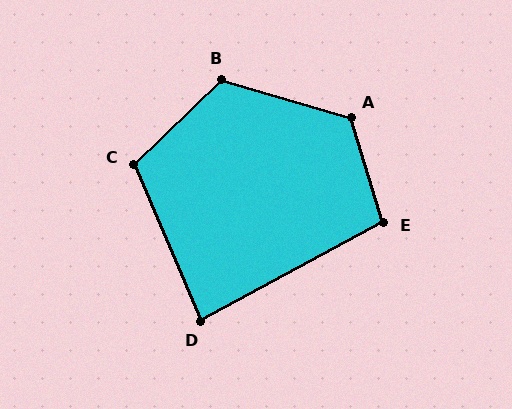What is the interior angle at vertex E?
Approximately 101 degrees (obtuse).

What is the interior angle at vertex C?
Approximately 110 degrees (obtuse).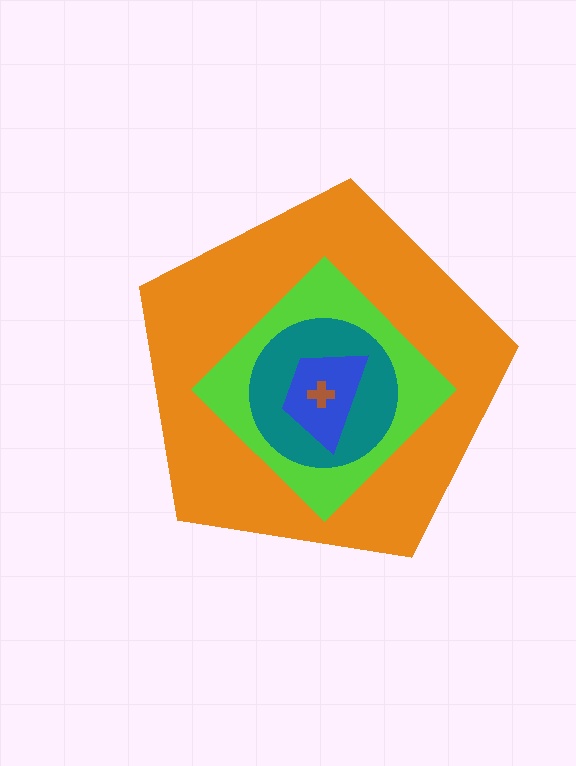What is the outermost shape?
The orange pentagon.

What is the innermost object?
The brown cross.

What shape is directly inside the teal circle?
The blue trapezoid.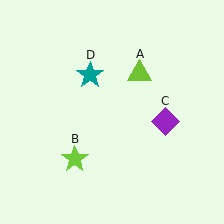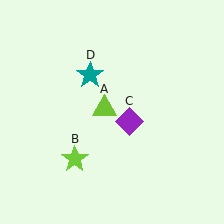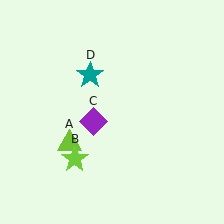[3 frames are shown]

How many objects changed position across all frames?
2 objects changed position: lime triangle (object A), purple diamond (object C).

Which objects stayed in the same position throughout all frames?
Lime star (object B) and teal star (object D) remained stationary.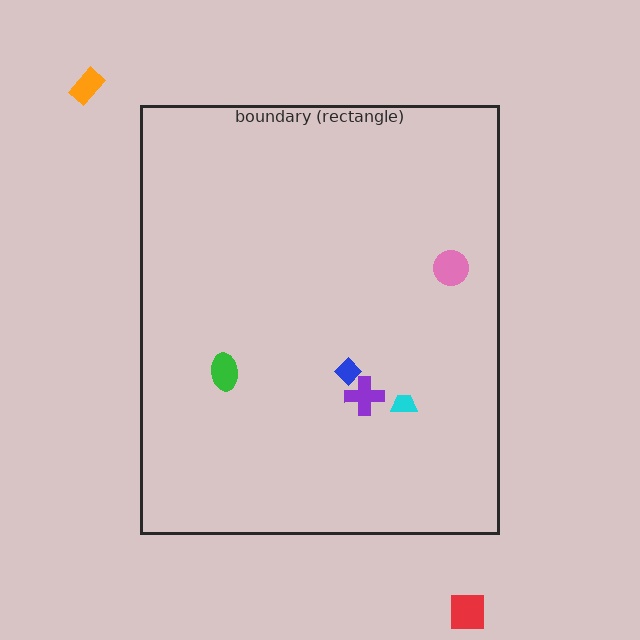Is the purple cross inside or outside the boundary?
Inside.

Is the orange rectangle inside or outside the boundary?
Outside.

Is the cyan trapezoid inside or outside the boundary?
Inside.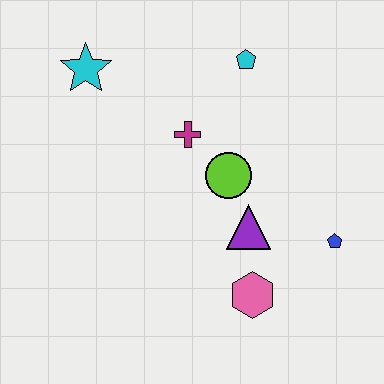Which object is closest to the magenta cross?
The lime circle is closest to the magenta cross.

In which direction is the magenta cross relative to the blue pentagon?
The magenta cross is to the left of the blue pentagon.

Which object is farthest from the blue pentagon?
The cyan star is farthest from the blue pentagon.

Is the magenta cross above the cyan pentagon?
No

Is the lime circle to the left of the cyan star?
No